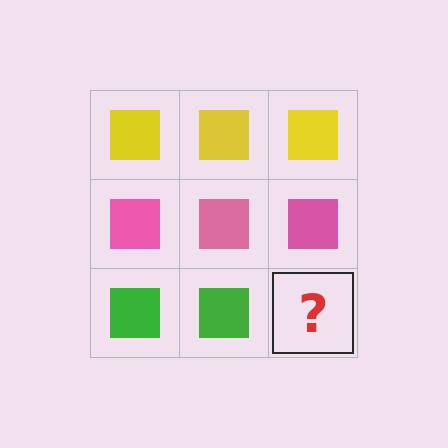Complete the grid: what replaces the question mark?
The question mark should be replaced with a green square.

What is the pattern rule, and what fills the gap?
The rule is that each row has a consistent color. The gap should be filled with a green square.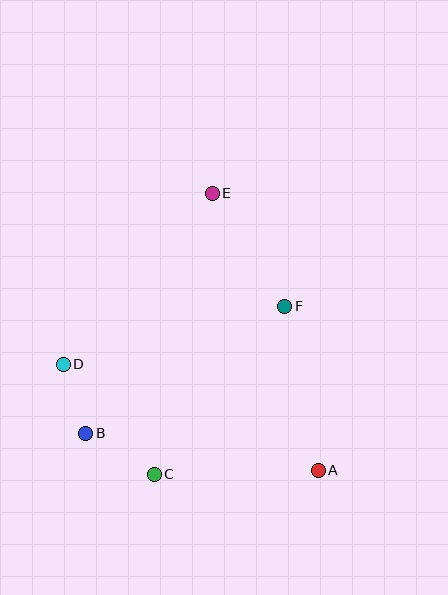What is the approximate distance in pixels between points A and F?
The distance between A and F is approximately 167 pixels.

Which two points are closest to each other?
Points B and D are closest to each other.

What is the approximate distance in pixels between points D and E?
The distance between D and E is approximately 227 pixels.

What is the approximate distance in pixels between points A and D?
The distance between A and D is approximately 276 pixels.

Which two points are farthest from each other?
Points A and E are farthest from each other.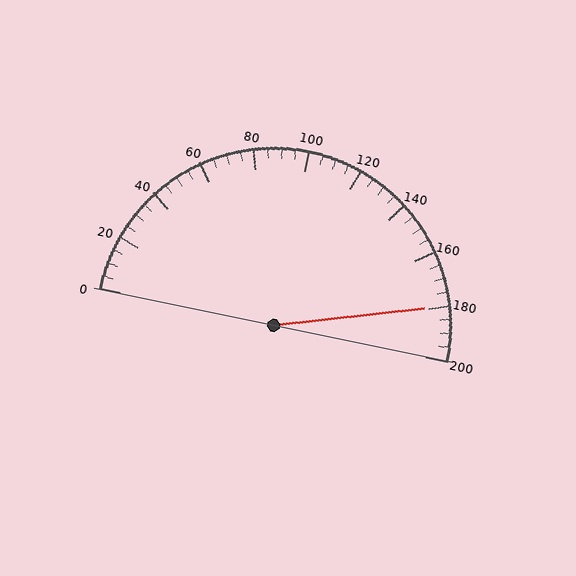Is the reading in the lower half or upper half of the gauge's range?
The reading is in the upper half of the range (0 to 200).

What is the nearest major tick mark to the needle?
The nearest major tick mark is 180.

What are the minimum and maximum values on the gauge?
The gauge ranges from 0 to 200.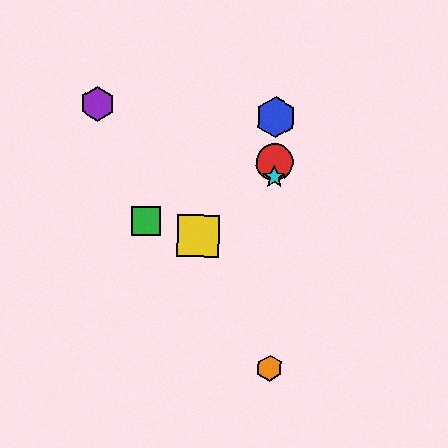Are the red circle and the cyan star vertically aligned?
Yes, both are at x≈275.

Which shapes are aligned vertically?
The red circle, the blue hexagon, the orange hexagon, the cyan star are aligned vertically.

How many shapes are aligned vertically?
4 shapes (the red circle, the blue hexagon, the orange hexagon, the cyan star) are aligned vertically.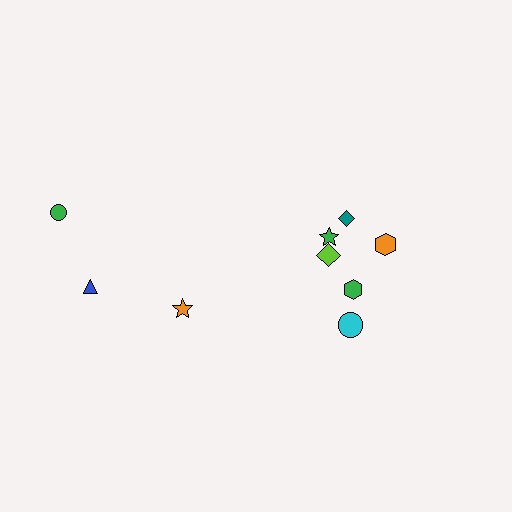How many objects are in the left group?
There are 3 objects.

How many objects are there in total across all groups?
There are 9 objects.